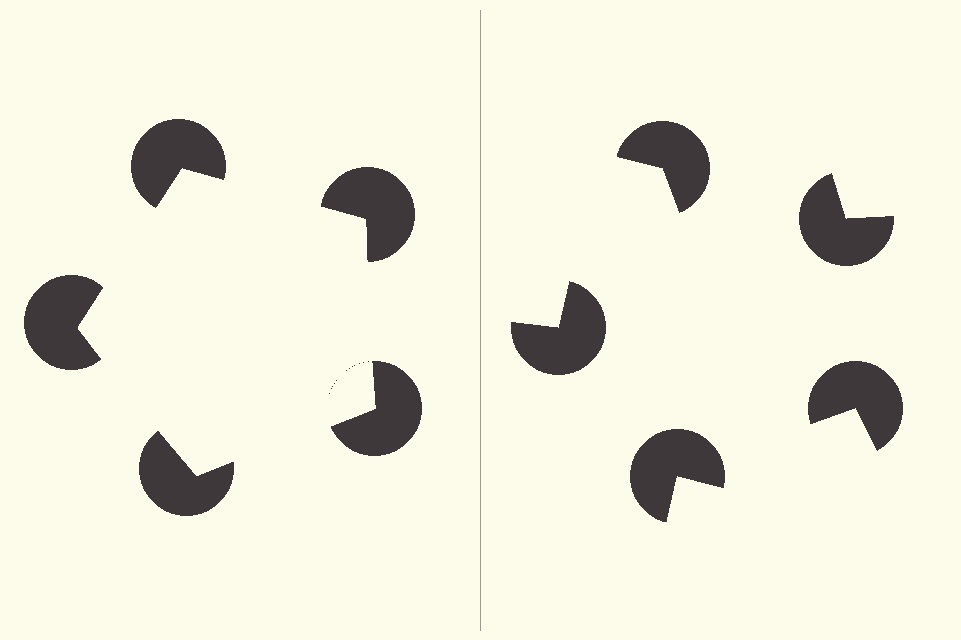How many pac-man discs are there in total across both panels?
10 — 5 on each side.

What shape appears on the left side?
An illusory pentagon.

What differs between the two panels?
The pac-man discs are positioned identically on both sides; only the wedge orientations differ. On the left they align to a pentagon; on the right they are misaligned.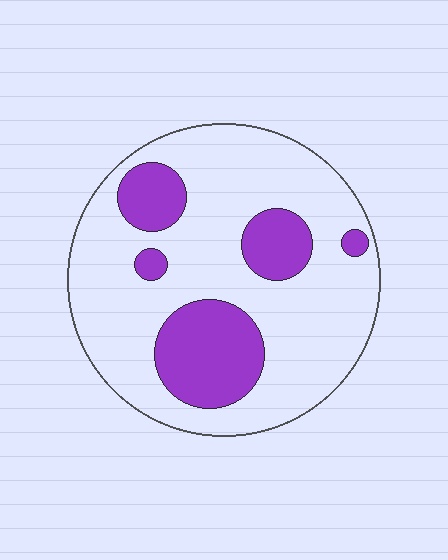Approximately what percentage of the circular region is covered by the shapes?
Approximately 25%.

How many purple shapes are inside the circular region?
5.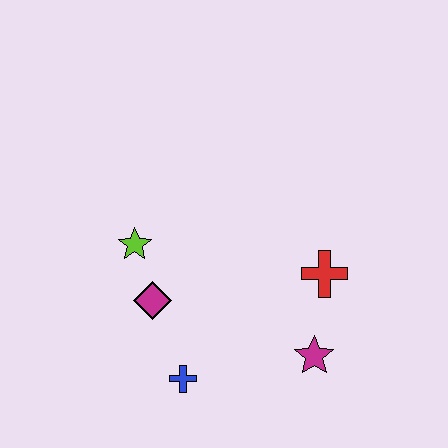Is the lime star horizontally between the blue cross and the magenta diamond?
No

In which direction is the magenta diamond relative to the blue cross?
The magenta diamond is above the blue cross.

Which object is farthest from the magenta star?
The lime star is farthest from the magenta star.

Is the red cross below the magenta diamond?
No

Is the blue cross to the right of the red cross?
No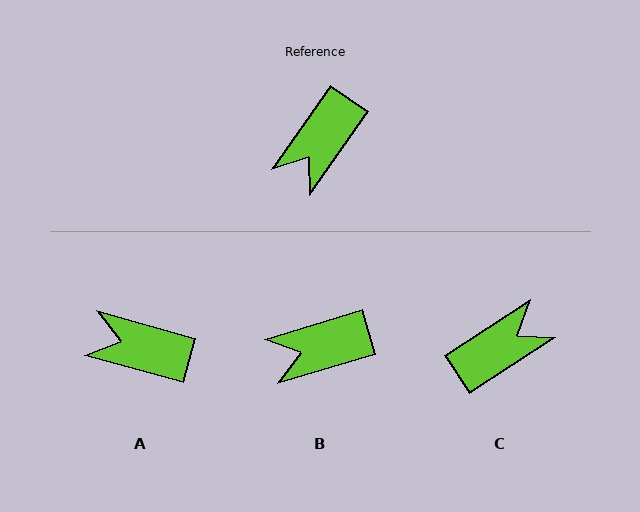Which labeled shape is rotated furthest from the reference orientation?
C, about 158 degrees away.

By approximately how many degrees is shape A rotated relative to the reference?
Approximately 70 degrees clockwise.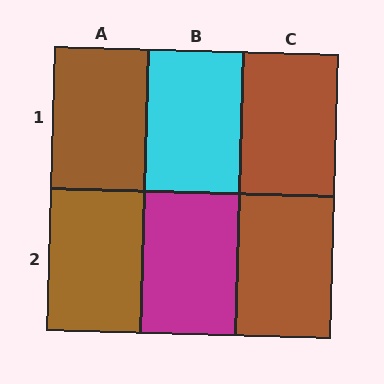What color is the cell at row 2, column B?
Magenta.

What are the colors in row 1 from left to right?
Brown, cyan, brown.